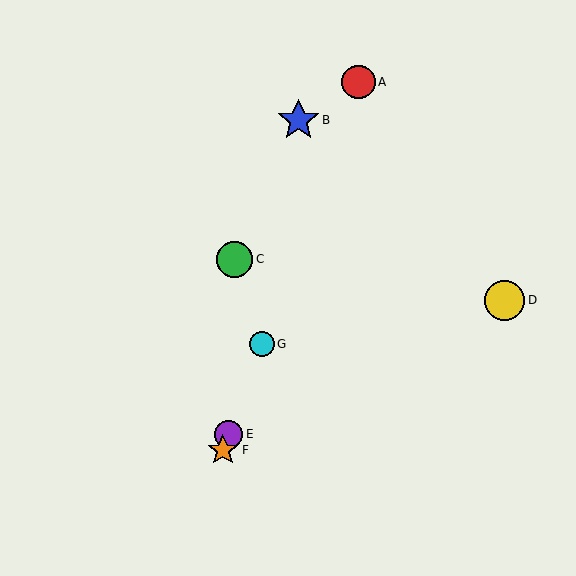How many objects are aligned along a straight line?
4 objects (A, E, F, G) are aligned along a straight line.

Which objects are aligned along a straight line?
Objects A, E, F, G are aligned along a straight line.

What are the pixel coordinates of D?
Object D is at (505, 300).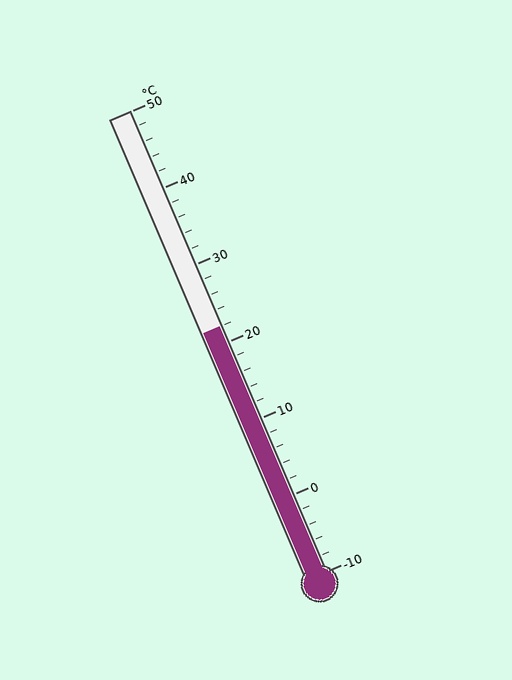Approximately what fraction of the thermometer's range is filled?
The thermometer is filled to approximately 55% of its range.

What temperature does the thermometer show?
The thermometer shows approximately 22°C.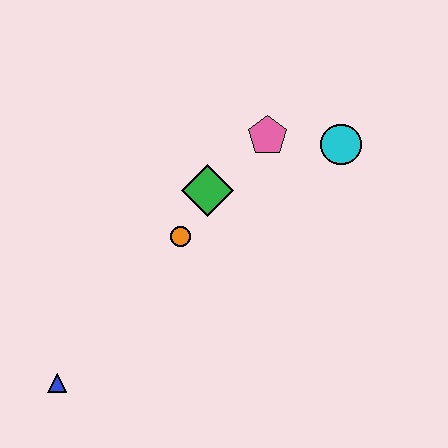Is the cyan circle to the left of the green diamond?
No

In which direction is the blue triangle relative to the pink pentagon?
The blue triangle is below the pink pentagon.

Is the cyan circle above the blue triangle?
Yes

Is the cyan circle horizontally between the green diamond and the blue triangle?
No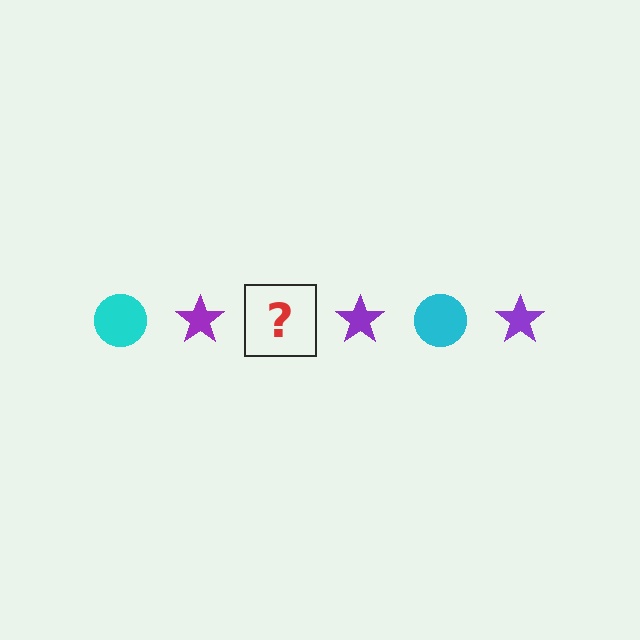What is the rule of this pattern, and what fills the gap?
The rule is that the pattern alternates between cyan circle and purple star. The gap should be filled with a cyan circle.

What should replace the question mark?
The question mark should be replaced with a cyan circle.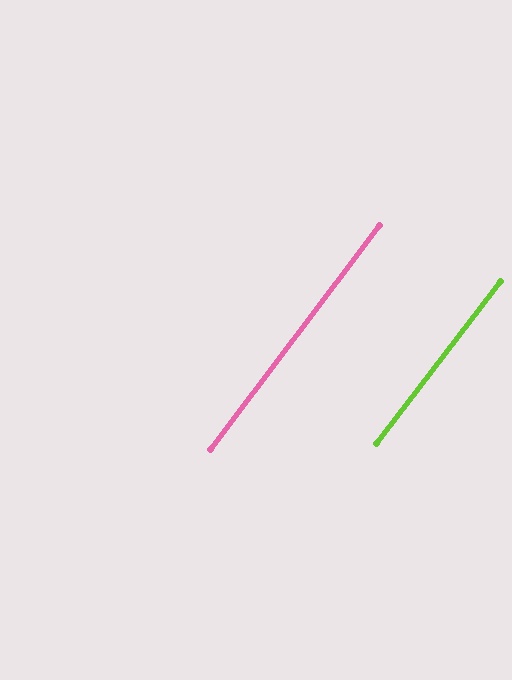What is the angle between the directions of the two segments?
Approximately 0 degrees.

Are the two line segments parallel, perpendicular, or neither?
Parallel — their directions differ by only 0.1°.